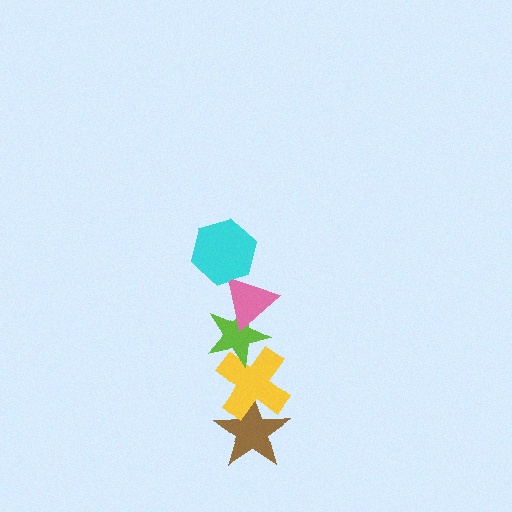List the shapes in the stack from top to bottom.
From top to bottom: the cyan hexagon, the pink triangle, the lime star, the yellow cross, the brown star.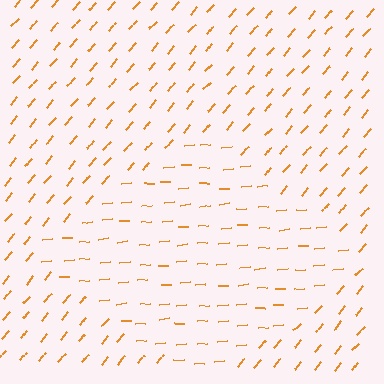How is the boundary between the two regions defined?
The boundary is defined purely by a change in line orientation (approximately 45 degrees difference). All lines are the same color and thickness.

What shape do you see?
I see a diamond.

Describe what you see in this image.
The image is filled with small orange line segments. A diamond region in the image has lines oriented differently from the surrounding lines, creating a visible texture boundary.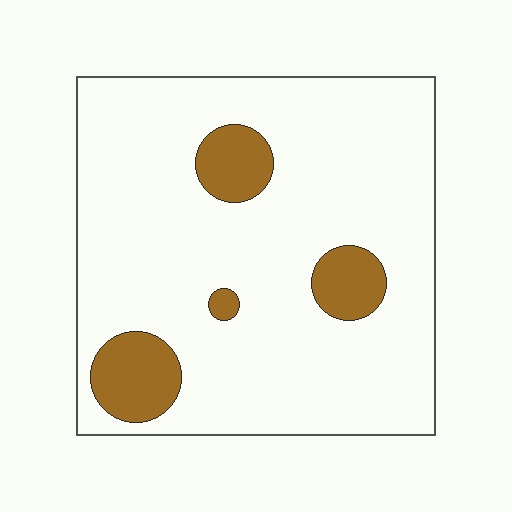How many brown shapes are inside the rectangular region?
4.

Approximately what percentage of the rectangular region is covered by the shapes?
Approximately 15%.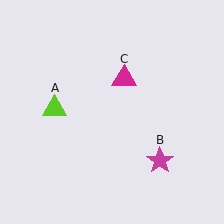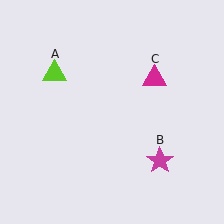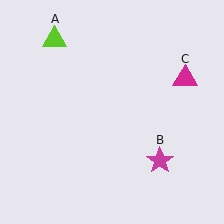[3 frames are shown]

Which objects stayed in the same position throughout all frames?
Magenta star (object B) remained stationary.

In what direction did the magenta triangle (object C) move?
The magenta triangle (object C) moved right.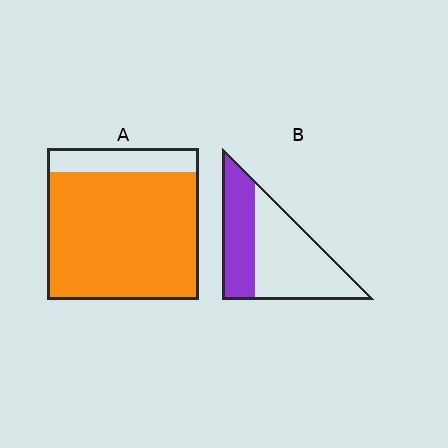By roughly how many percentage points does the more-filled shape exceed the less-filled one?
By roughly 45 percentage points (A over B).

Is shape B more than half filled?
No.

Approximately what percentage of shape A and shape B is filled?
A is approximately 85% and B is approximately 40%.